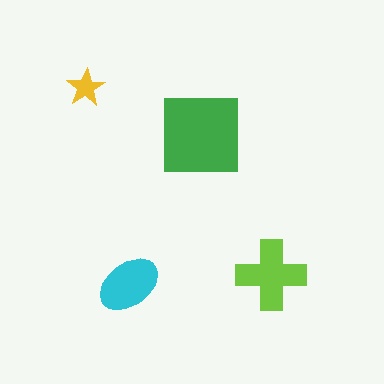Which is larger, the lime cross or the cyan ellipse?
The lime cross.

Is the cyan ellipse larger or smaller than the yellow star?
Larger.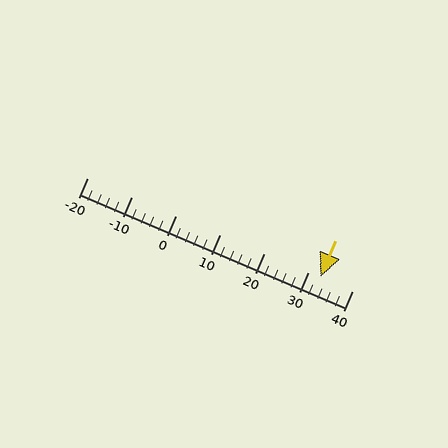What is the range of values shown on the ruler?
The ruler shows values from -20 to 40.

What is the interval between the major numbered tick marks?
The major tick marks are spaced 10 units apart.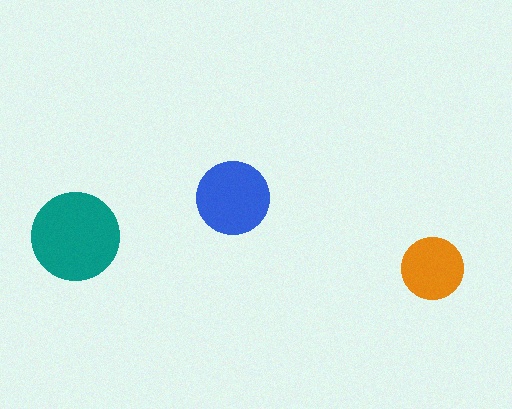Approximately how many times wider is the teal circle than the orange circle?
About 1.5 times wider.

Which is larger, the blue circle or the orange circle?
The blue one.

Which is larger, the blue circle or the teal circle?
The teal one.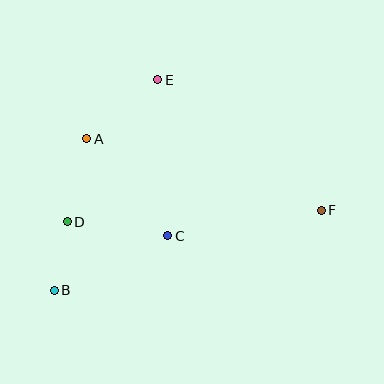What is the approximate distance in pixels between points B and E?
The distance between B and E is approximately 235 pixels.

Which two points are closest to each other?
Points B and D are closest to each other.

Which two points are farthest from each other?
Points B and F are farthest from each other.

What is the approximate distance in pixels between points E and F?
The distance between E and F is approximately 210 pixels.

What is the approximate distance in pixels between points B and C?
The distance between B and C is approximately 126 pixels.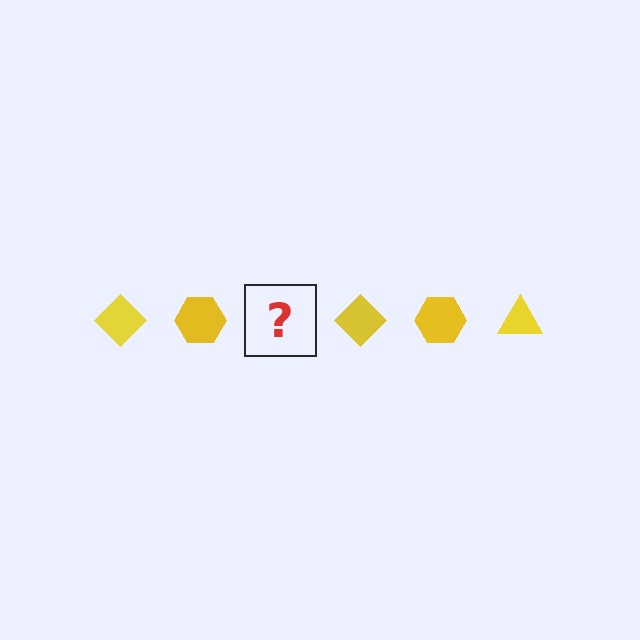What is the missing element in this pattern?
The missing element is a yellow triangle.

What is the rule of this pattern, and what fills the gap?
The rule is that the pattern cycles through diamond, hexagon, triangle shapes in yellow. The gap should be filled with a yellow triangle.